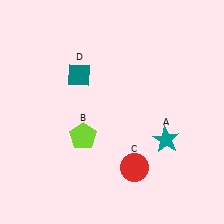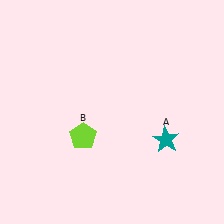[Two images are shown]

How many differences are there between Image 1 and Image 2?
There are 2 differences between the two images.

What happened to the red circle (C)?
The red circle (C) was removed in Image 2. It was in the bottom-right area of Image 1.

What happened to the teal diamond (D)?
The teal diamond (D) was removed in Image 2. It was in the top-left area of Image 1.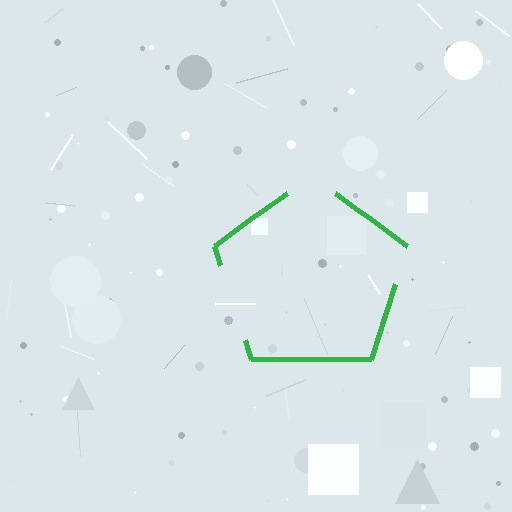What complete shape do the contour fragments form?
The contour fragments form a pentagon.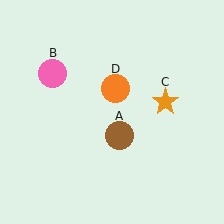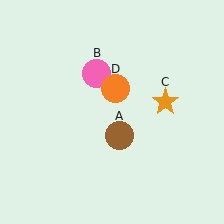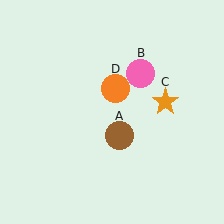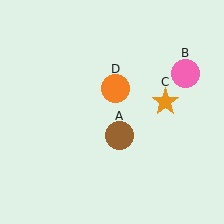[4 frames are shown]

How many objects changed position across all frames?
1 object changed position: pink circle (object B).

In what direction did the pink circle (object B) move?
The pink circle (object B) moved right.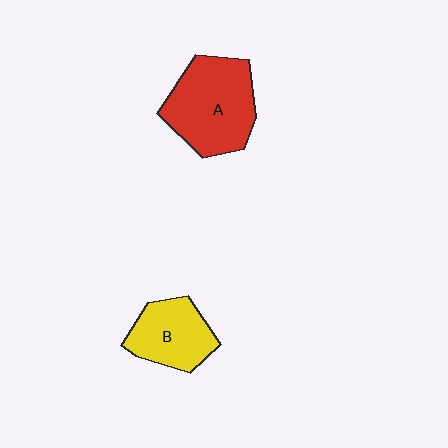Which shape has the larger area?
Shape A (red).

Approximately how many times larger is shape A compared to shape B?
Approximately 1.5 times.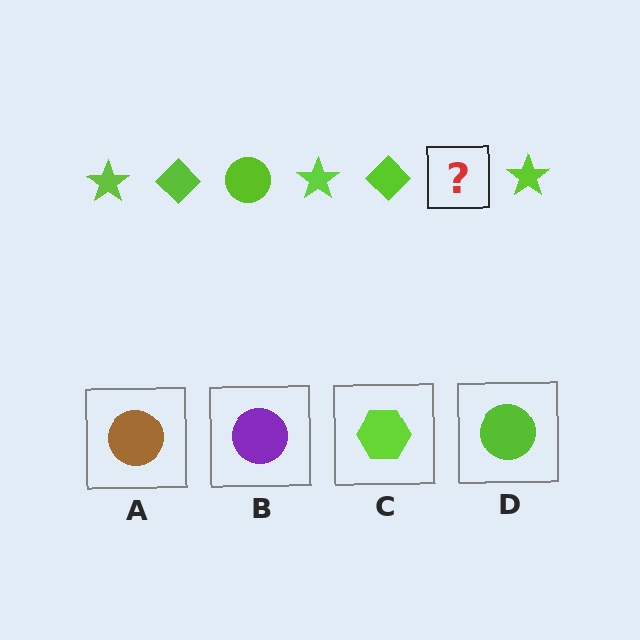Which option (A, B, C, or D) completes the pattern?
D.